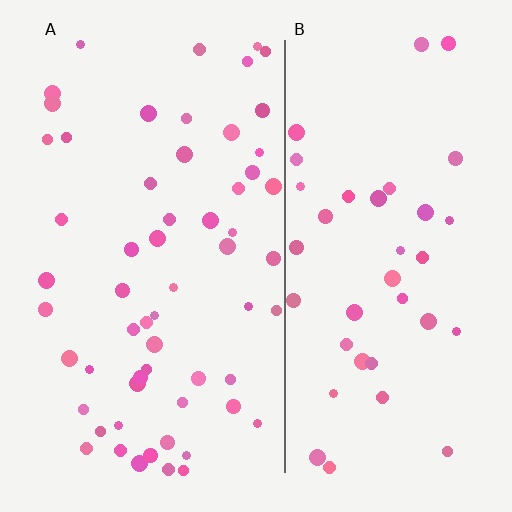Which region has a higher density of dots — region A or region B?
A (the left).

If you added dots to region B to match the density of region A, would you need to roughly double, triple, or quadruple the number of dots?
Approximately double.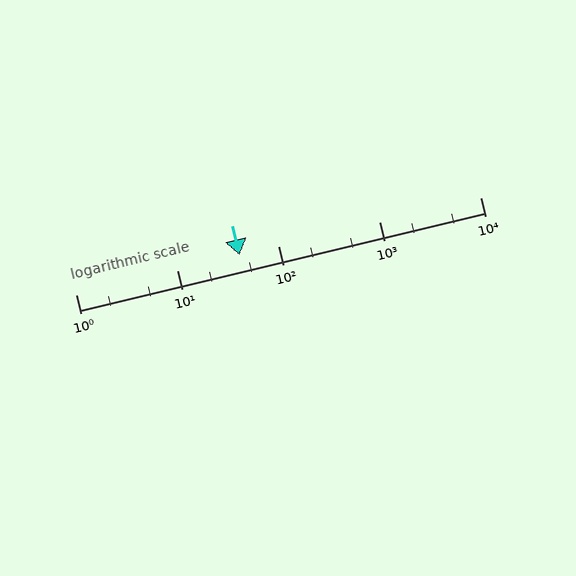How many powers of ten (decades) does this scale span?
The scale spans 4 decades, from 1 to 10000.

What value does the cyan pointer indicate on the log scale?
The pointer indicates approximately 42.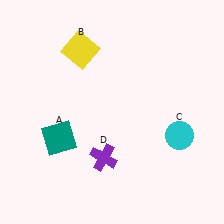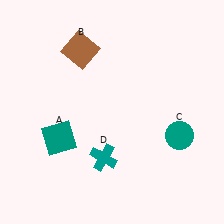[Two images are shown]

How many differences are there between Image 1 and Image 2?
There are 3 differences between the two images.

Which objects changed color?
B changed from yellow to brown. C changed from cyan to teal. D changed from purple to teal.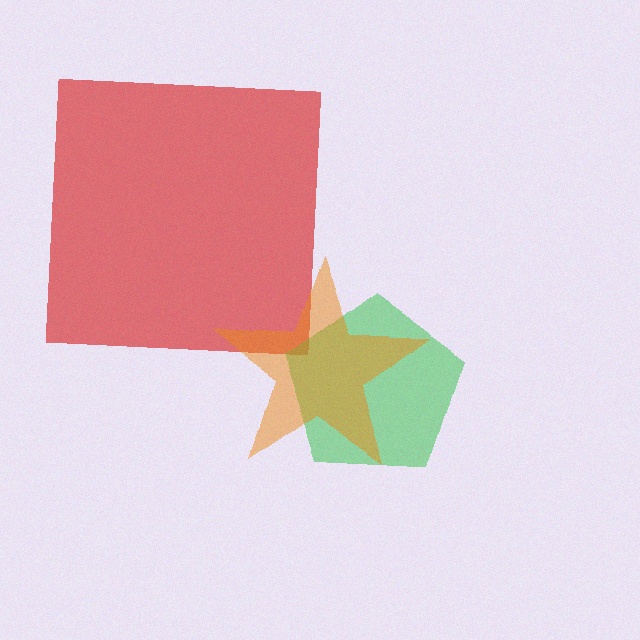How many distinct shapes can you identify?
There are 3 distinct shapes: a red square, a green pentagon, an orange star.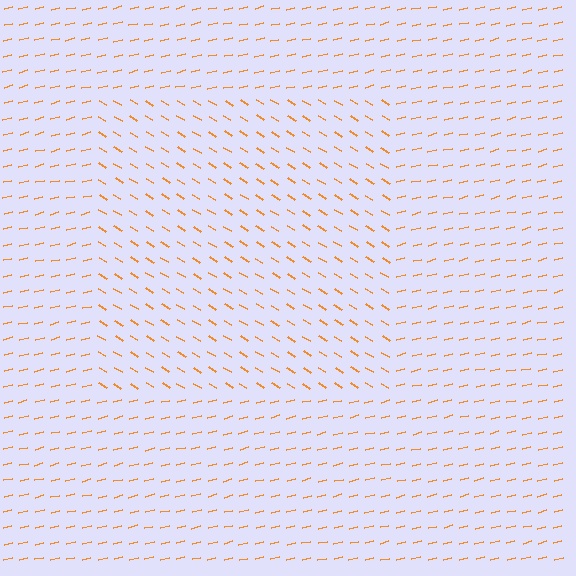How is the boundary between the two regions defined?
The boundary is defined purely by a change in line orientation (approximately 45 degrees difference). All lines are the same color and thickness.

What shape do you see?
I see a rectangle.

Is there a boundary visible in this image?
Yes, there is a texture boundary formed by a change in line orientation.